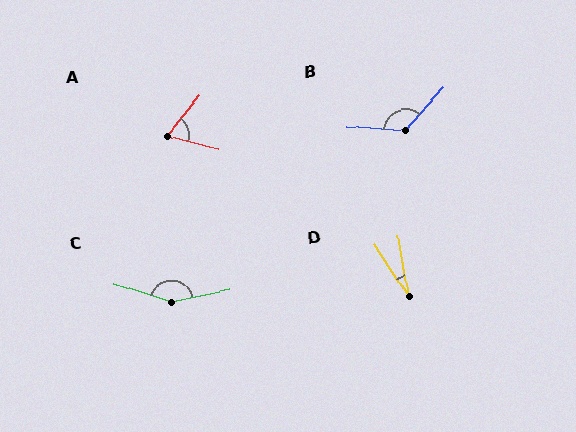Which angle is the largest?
C, at approximately 151 degrees.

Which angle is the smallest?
D, at approximately 24 degrees.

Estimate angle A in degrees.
Approximately 65 degrees.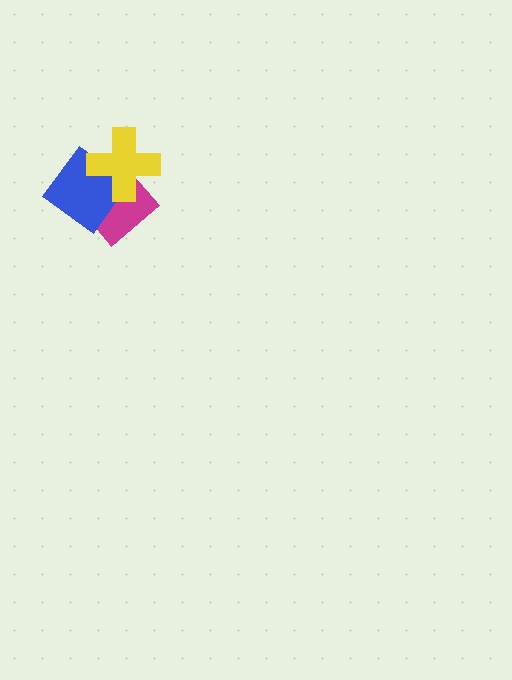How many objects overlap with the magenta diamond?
2 objects overlap with the magenta diamond.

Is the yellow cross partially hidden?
No, no other shape covers it.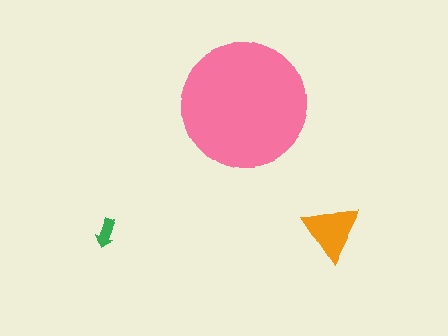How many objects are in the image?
There are 3 objects in the image.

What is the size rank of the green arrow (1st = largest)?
3rd.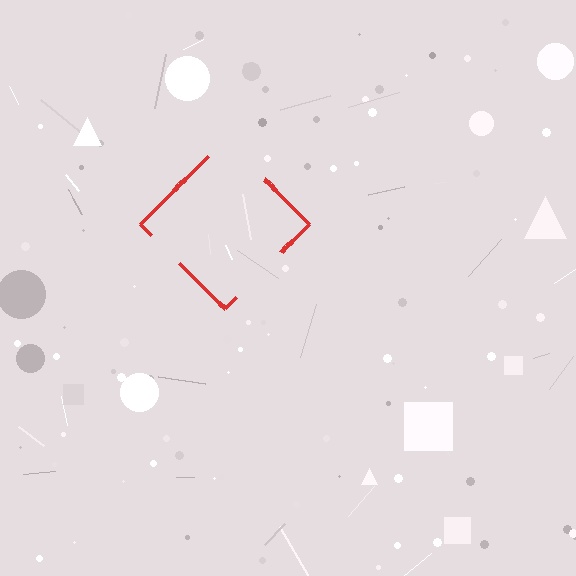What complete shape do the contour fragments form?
The contour fragments form a diamond.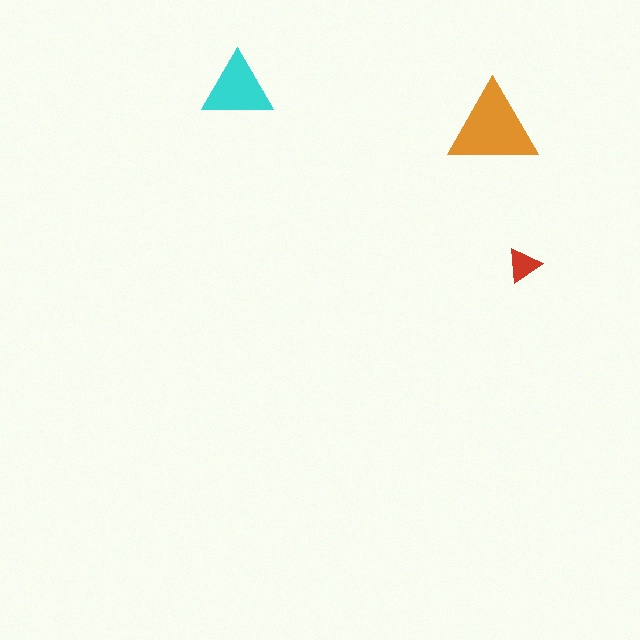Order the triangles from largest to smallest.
the orange one, the cyan one, the red one.